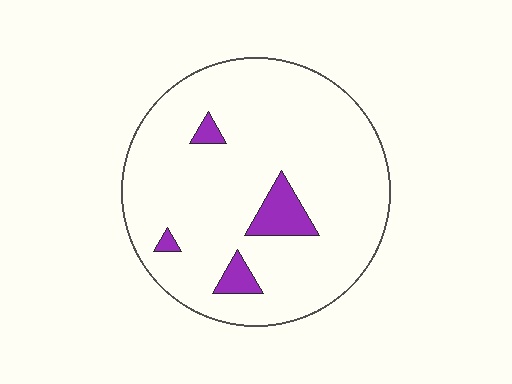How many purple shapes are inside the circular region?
4.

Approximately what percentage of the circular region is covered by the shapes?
Approximately 10%.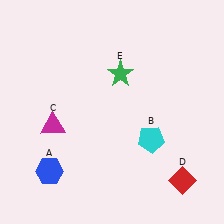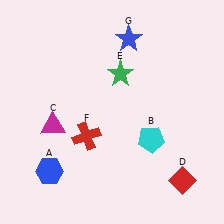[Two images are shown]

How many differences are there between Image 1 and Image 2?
There are 2 differences between the two images.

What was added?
A red cross (F), a blue star (G) were added in Image 2.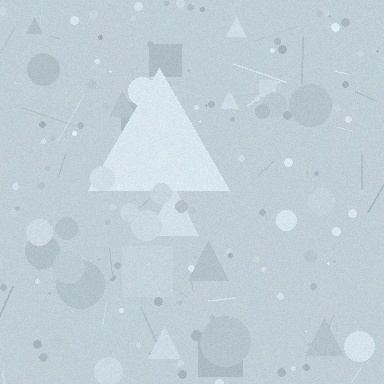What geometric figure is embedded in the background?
A triangle is embedded in the background.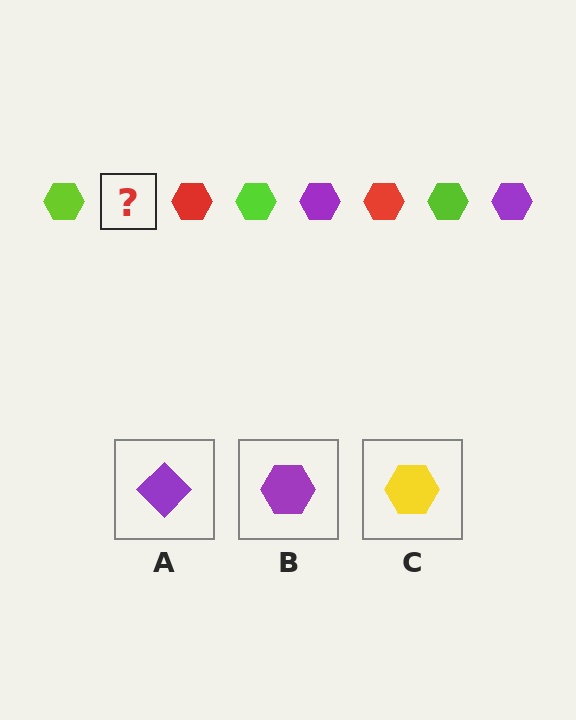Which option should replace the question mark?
Option B.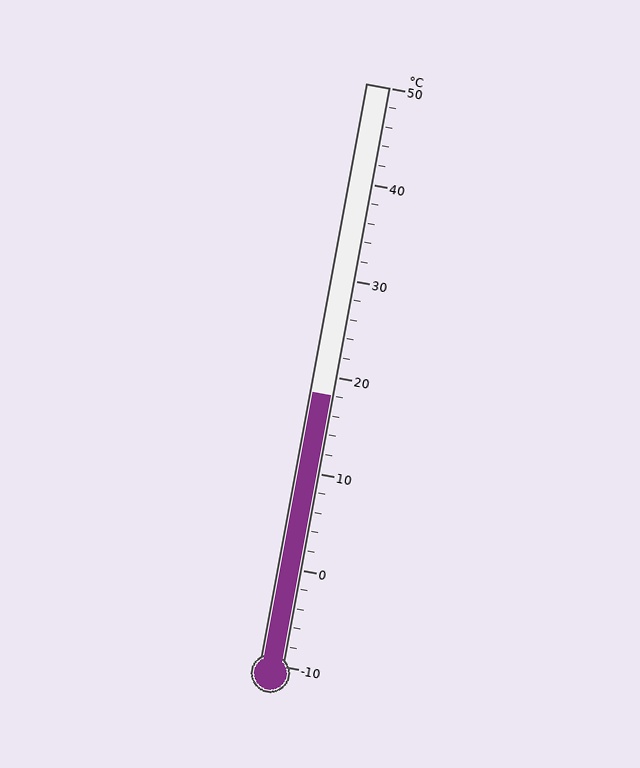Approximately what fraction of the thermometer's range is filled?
The thermometer is filled to approximately 45% of its range.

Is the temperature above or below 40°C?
The temperature is below 40°C.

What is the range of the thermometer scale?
The thermometer scale ranges from -10°C to 50°C.